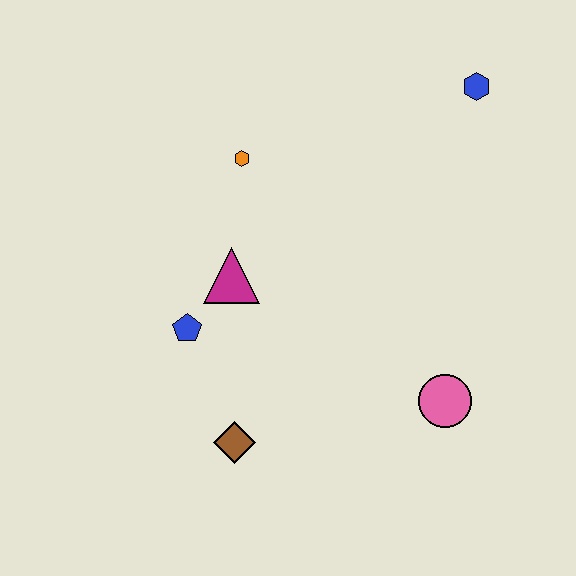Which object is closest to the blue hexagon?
The orange hexagon is closest to the blue hexagon.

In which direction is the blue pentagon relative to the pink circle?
The blue pentagon is to the left of the pink circle.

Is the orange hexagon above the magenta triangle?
Yes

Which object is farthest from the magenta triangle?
The blue hexagon is farthest from the magenta triangle.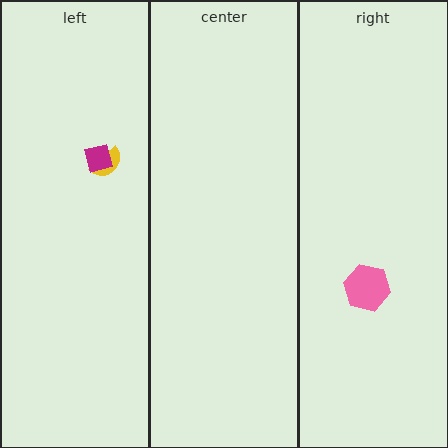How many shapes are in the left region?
2.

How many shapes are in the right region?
1.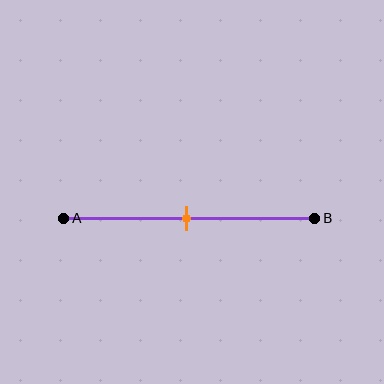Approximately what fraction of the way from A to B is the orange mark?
The orange mark is approximately 50% of the way from A to B.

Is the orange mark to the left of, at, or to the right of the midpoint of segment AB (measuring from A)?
The orange mark is approximately at the midpoint of segment AB.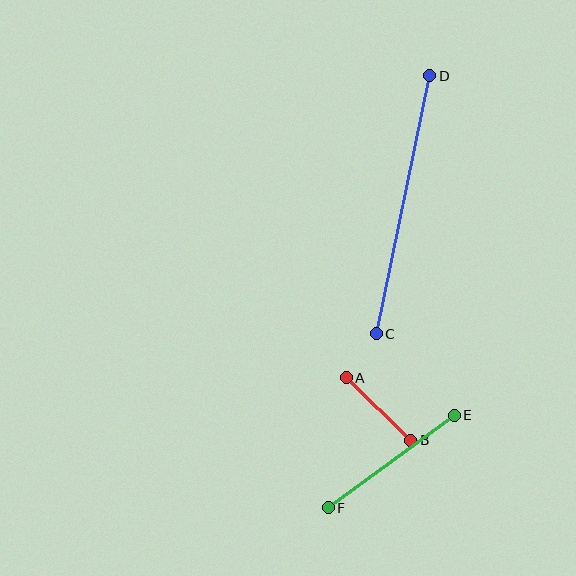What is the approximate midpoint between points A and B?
The midpoint is at approximately (378, 409) pixels.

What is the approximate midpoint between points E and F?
The midpoint is at approximately (391, 461) pixels.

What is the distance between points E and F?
The distance is approximately 157 pixels.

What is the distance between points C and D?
The distance is approximately 264 pixels.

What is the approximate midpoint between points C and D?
The midpoint is at approximately (403, 205) pixels.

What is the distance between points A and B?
The distance is approximately 89 pixels.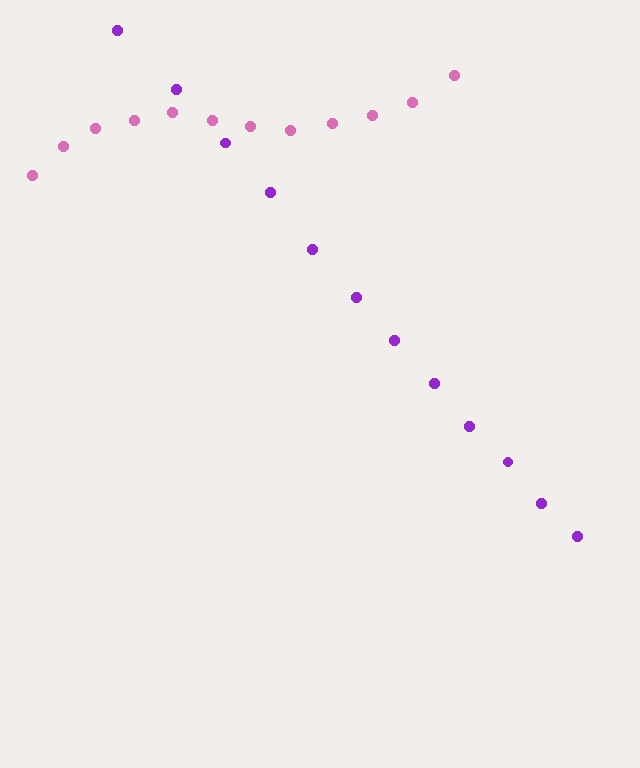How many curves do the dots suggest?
There are 2 distinct paths.